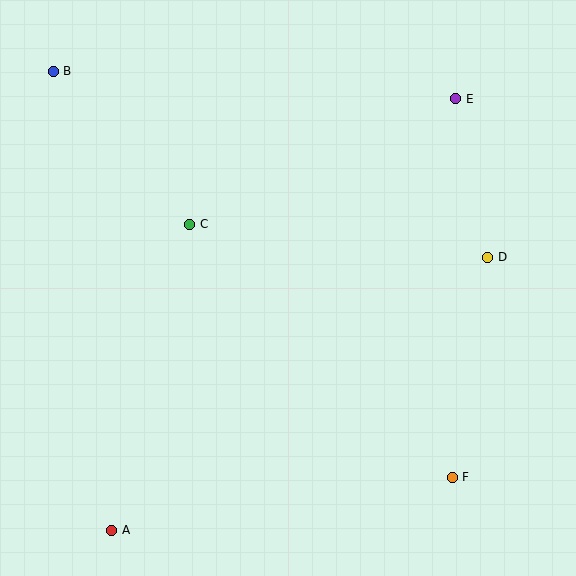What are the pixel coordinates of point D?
Point D is at (488, 257).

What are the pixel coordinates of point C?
Point C is at (190, 224).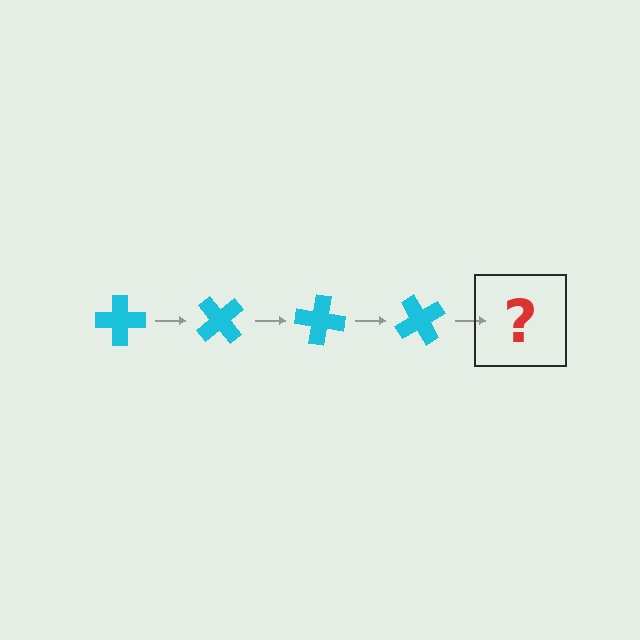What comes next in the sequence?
The next element should be a cyan cross rotated 200 degrees.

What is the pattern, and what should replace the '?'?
The pattern is that the cross rotates 50 degrees each step. The '?' should be a cyan cross rotated 200 degrees.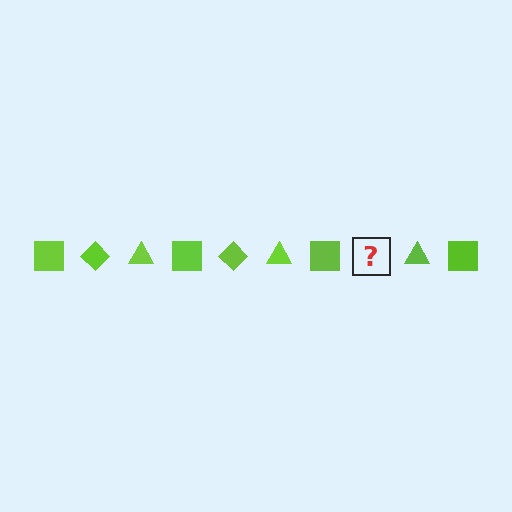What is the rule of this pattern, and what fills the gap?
The rule is that the pattern cycles through square, diamond, triangle shapes in lime. The gap should be filled with a lime diamond.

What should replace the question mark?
The question mark should be replaced with a lime diamond.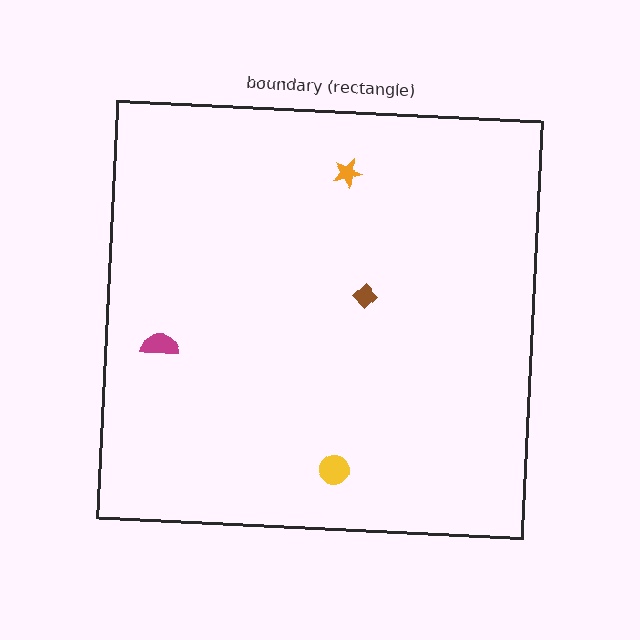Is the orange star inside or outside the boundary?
Inside.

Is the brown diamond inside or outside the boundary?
Inside.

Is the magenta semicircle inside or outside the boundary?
Inside.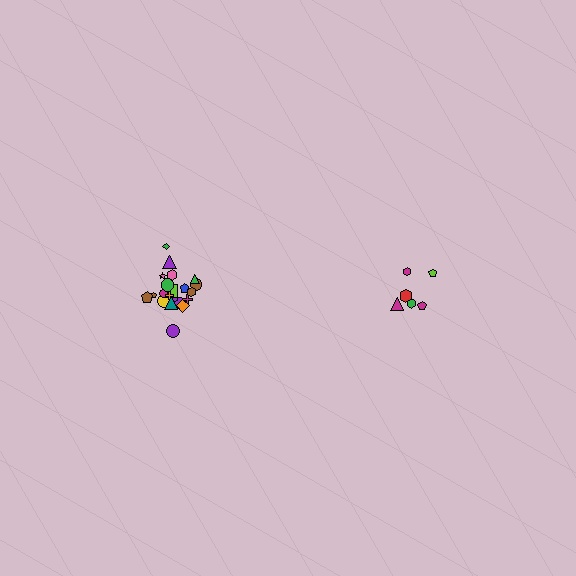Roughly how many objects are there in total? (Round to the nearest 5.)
Roughly 30 objects in total.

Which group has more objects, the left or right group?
The left group.